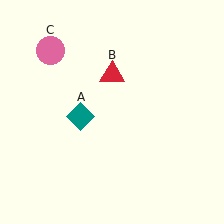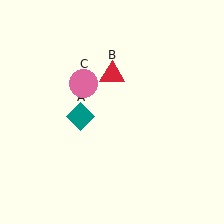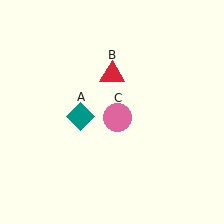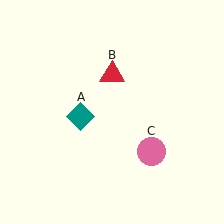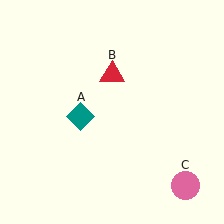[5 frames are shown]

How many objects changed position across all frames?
1 object changed position: pink circle (object C).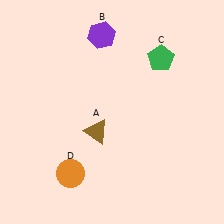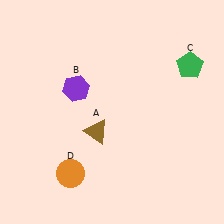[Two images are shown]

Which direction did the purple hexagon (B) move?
The purple hexagon (B) moved down.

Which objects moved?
The objects that moved are: the purple hexagon (B), the green pentagon (C).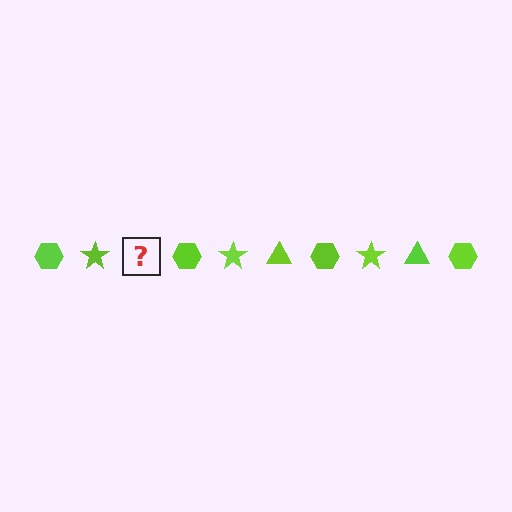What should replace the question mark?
The question mark should be replaced with a lime triangle.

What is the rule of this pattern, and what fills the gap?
The rule is that the pattern cycles through hexagon, star, triangle shapes in lime. The gap should be filled with a lime triangle.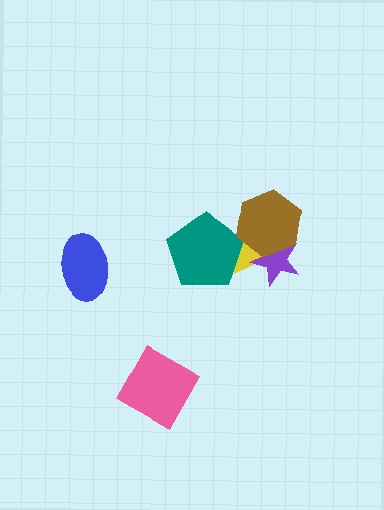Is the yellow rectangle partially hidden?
Yes, it is partially covered by another shape.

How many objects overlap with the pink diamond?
0 objects overlap with the pink diamond.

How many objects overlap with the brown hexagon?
2 objects overlap with the brown hexagon.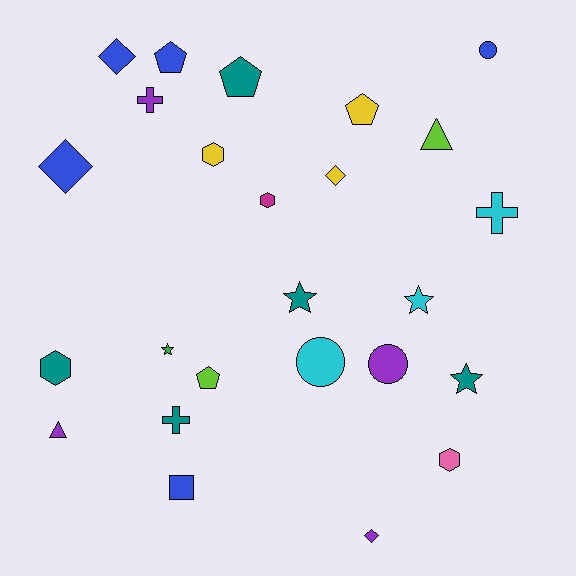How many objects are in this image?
There are 25 objects.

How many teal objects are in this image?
There are 5 teal objects.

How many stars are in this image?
There are 4 stars.